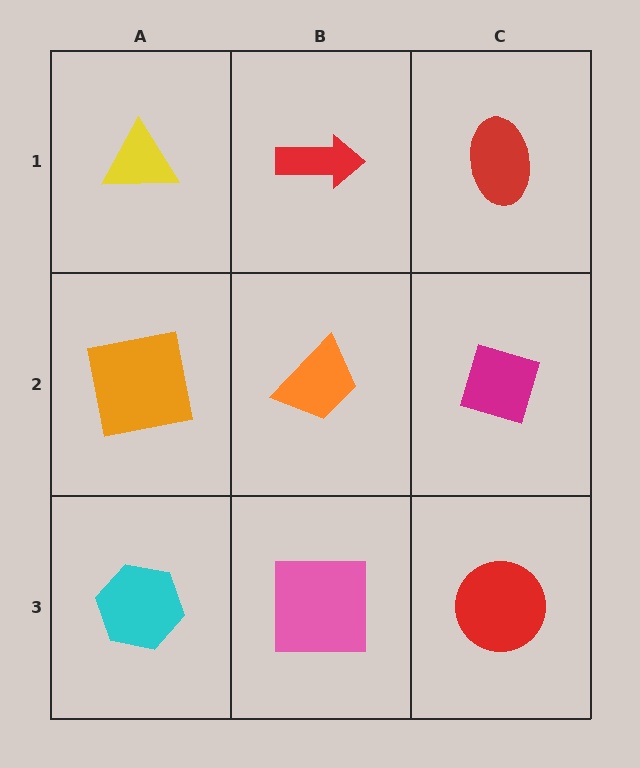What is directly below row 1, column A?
An orange square.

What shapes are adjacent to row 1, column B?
An orange trapezoid (row 2, column B), a yellow triangle (row 1, column A), a red ellipse (row 1, column C).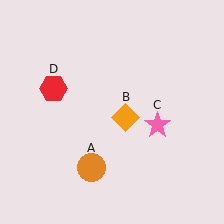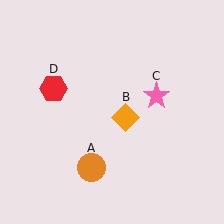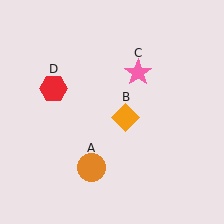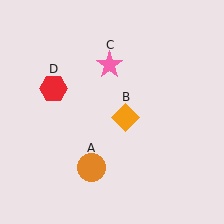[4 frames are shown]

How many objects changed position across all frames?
1 object changed position: pink star (object C).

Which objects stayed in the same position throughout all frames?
Orange circle (object A) and orange diamond (object B) and red hexagon (object D) remained stationary.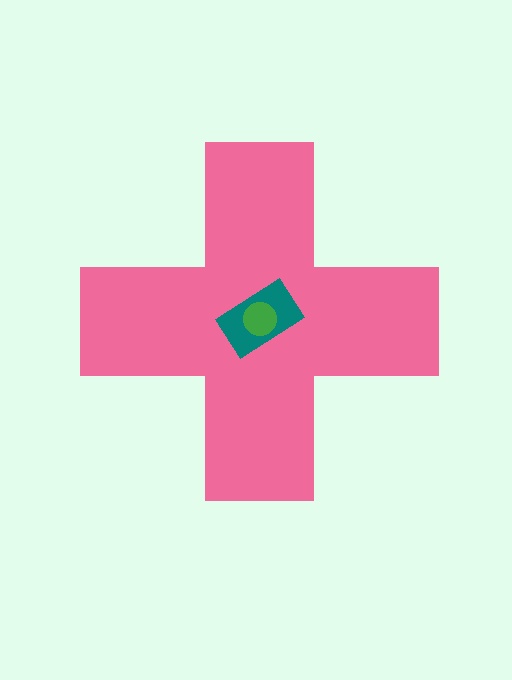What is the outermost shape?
The pink cross.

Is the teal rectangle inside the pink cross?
Yes.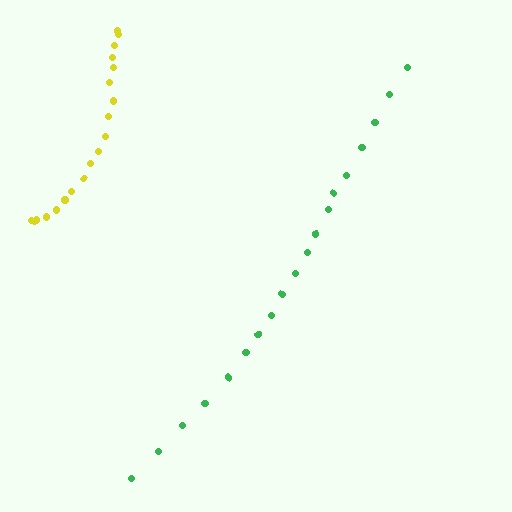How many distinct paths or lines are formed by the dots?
There are 2 distinct paths.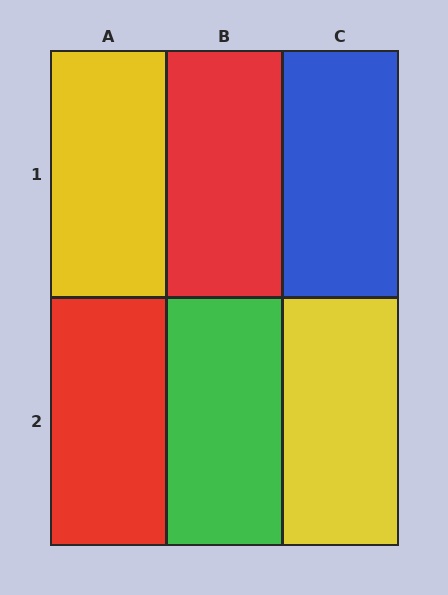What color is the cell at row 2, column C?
Yellow.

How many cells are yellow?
2 cells are yellow.